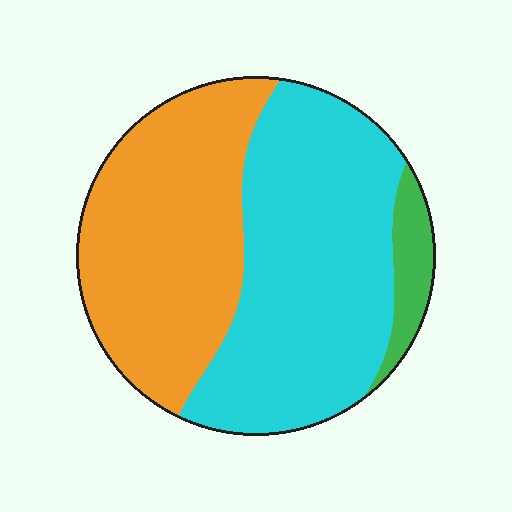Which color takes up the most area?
Cyan, at roughly 50%.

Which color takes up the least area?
Green, at roughly 5%.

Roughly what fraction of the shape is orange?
Orange takes up between a quarter and a half of the shape.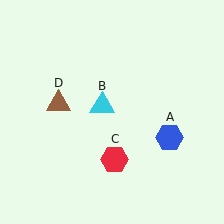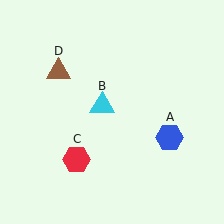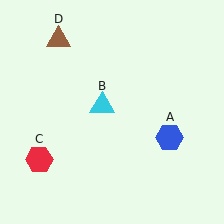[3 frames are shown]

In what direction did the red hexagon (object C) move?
The red hexagon (object C) moved left.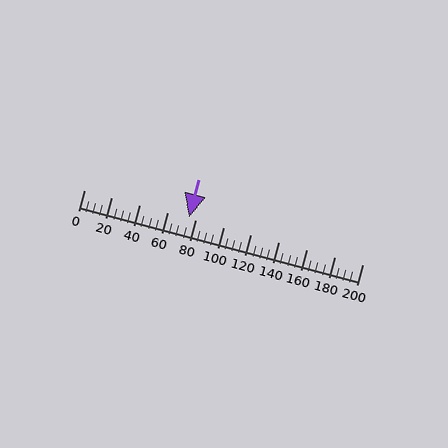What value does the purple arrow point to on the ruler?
The purple arrow points to approximately 75.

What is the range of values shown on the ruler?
The ruler shows values from 0 to 200.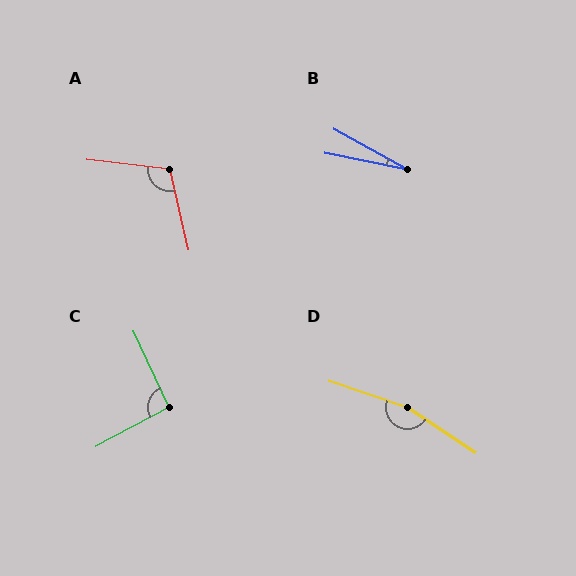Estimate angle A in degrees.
Approximately 110 degrees.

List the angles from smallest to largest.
B (18°), C (93°), A (110°), D (165°).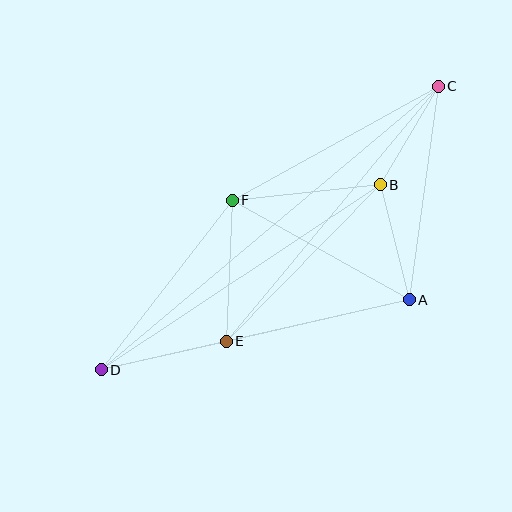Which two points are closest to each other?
Points B and C are closest to each other.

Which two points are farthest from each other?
Points C and D are farthest from each other.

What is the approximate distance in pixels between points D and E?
The distance between D and E is approximately 128 pixels.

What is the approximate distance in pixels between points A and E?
The distance between A and E is approximately 187 pixels.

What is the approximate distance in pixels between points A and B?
The distance between A and B is approximately 118 pixels.